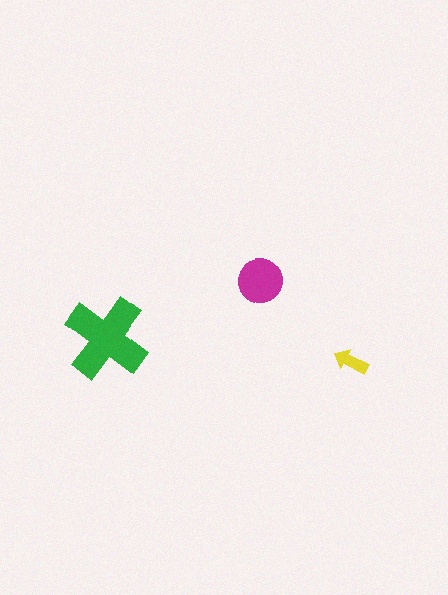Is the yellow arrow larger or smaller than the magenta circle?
Smaller.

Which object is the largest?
The green cross.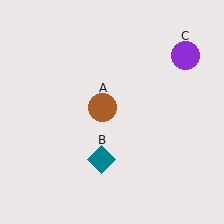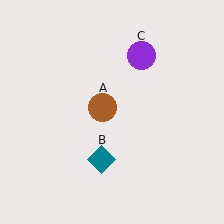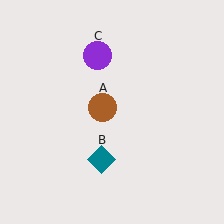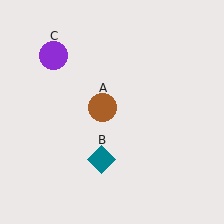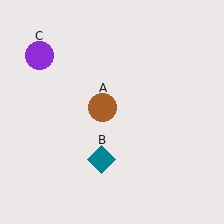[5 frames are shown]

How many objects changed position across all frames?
1 object changed position: purple circle (object C).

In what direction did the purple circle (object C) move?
The purple circle (object C) moved left.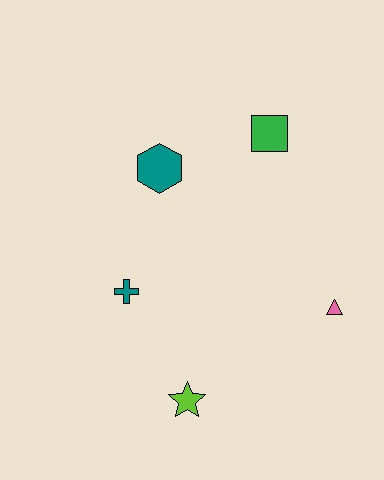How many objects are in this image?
There are 5 objects.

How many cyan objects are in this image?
There are no cyan objects.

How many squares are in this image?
There is 1 square.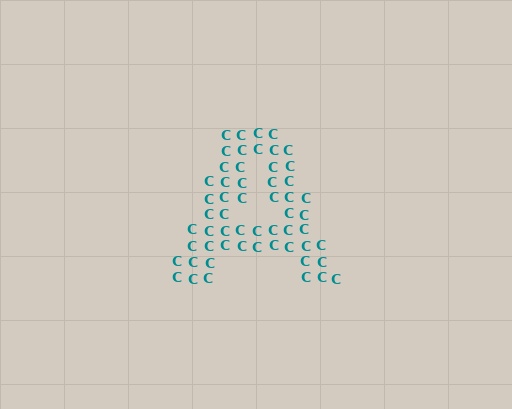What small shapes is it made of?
It is made of small letter C's.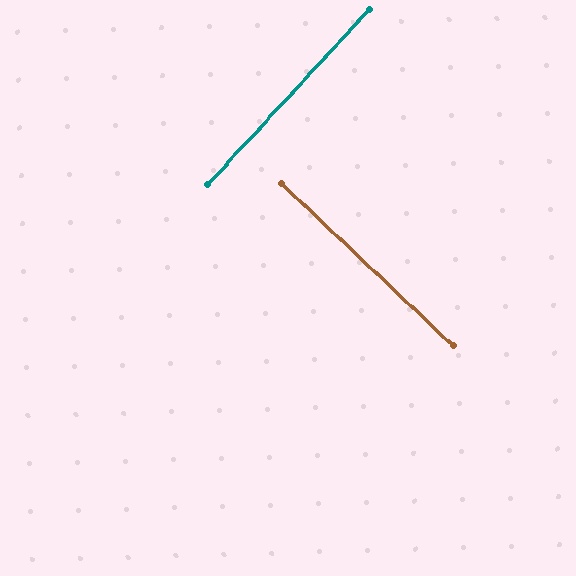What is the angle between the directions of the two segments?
Approximately 89 degrees.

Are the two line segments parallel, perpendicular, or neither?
Perpendicular — they meet at approximately 89°.